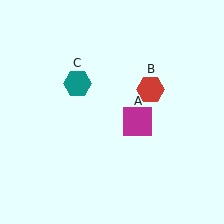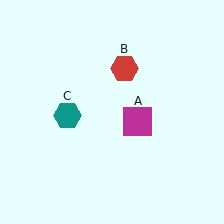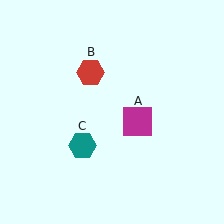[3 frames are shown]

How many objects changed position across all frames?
2 objects changed position: red hexagon (object B), teal hexagon (object C).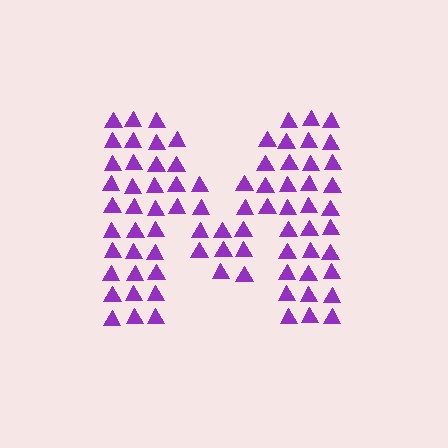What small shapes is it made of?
It is made of small triangles.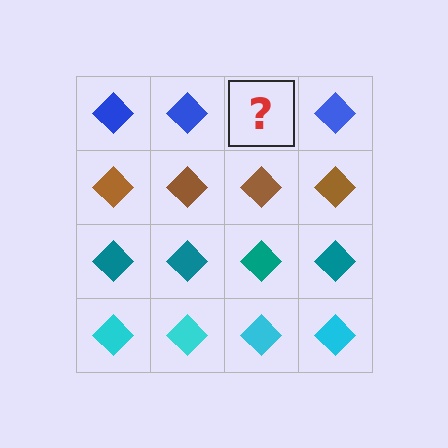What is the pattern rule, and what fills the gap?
The rule is that each row has a consistent color. The gap should be filled with a blue diamond.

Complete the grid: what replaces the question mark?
The question mark should be replaced with a blue diamond.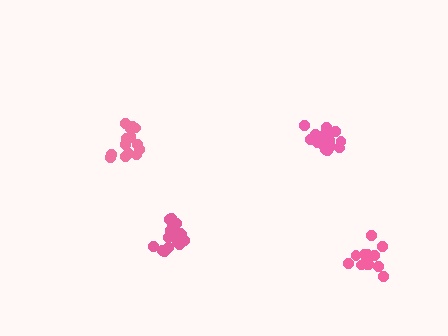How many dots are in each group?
Group 1: 20 dots, Group 2: 15 dots, Group 3: 15 dots, Group 4: 20 dots (70 total).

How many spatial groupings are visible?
There are 4 spatial groupings.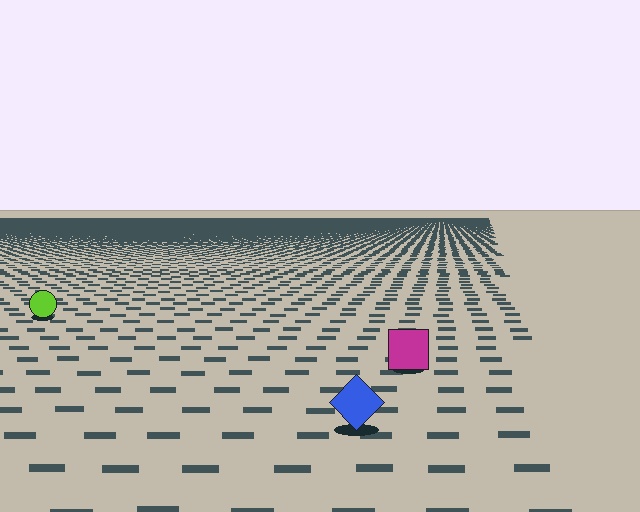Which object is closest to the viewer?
The blue diamond is closest. The texture marks near it are larger and more spread out.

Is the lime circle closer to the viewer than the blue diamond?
No. The blue diamond is closer — you can tell from the texture gradient: the ground texture is coarser near it.